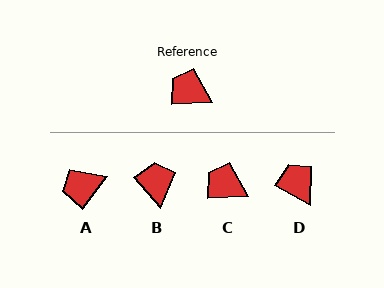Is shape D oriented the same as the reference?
No, it is off by about 32 degrees.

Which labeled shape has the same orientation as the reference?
C.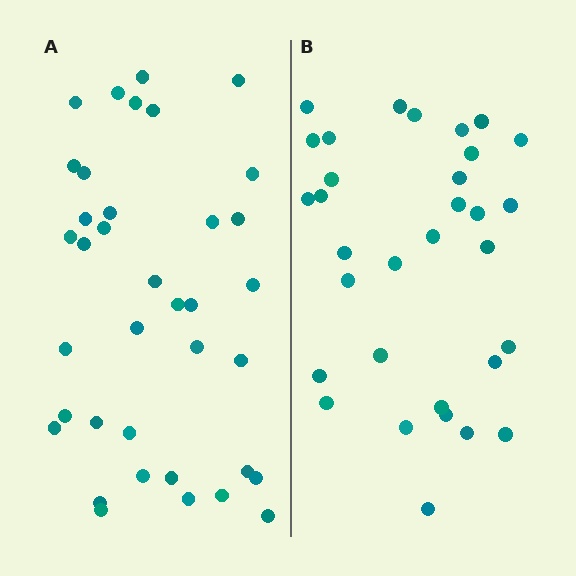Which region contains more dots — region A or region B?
Region A (the left region) has more dots.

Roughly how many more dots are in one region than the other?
Region A has about 5 more dots than region B.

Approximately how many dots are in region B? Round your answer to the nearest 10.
About 30 dots. (The exact count is 32, which rounds to 30.)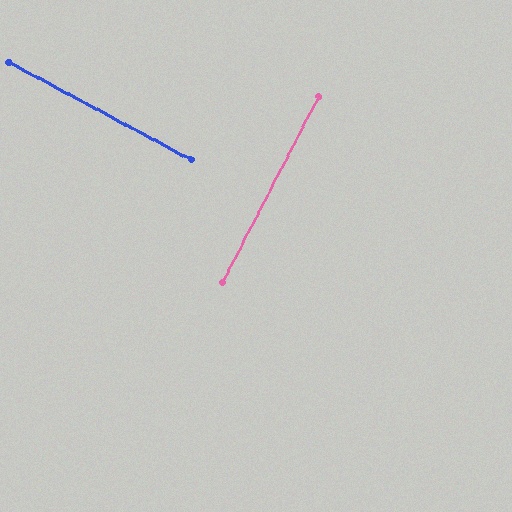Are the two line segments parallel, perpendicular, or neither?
Perpendicular — they meet at approximately 89°.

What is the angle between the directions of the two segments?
Approximately 89 degrees.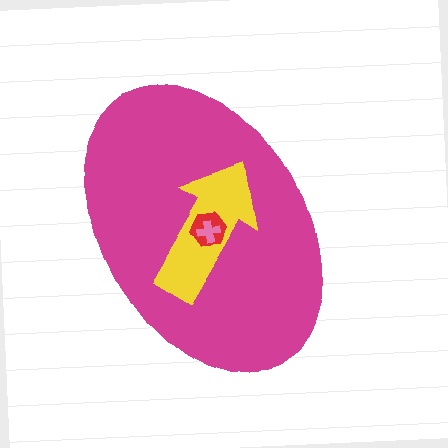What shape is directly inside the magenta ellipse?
The yellow arrow.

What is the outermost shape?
The magenta ellipse.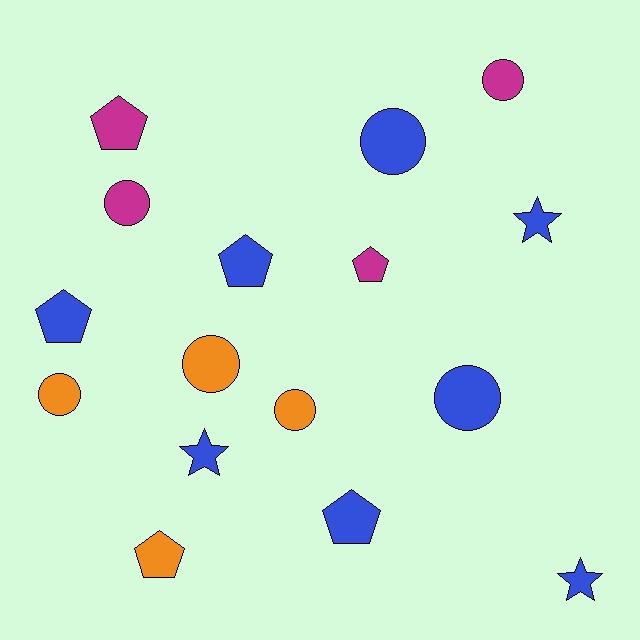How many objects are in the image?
There are 16 objects.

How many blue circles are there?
There are 2 blue circles.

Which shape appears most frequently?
Circle, with 7 objects.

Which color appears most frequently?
Blue, with 8 objects.